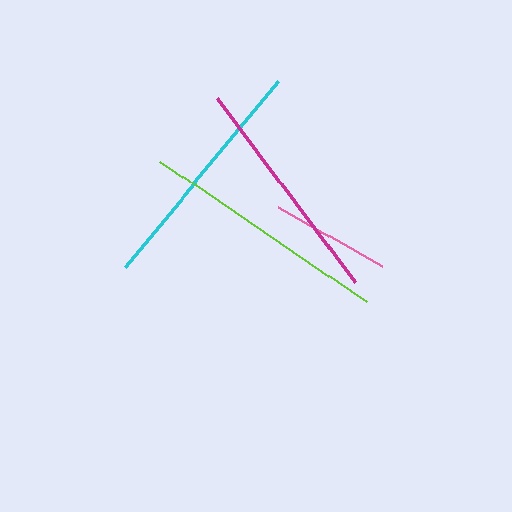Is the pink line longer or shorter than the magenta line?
The magenta line is longer than the pink line.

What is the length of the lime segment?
The lime segment is approximately 250 pixels long.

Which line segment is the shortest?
The pink line is the shortest at approximately 121 pixels.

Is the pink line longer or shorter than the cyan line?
The cyan line is longer than the pink line.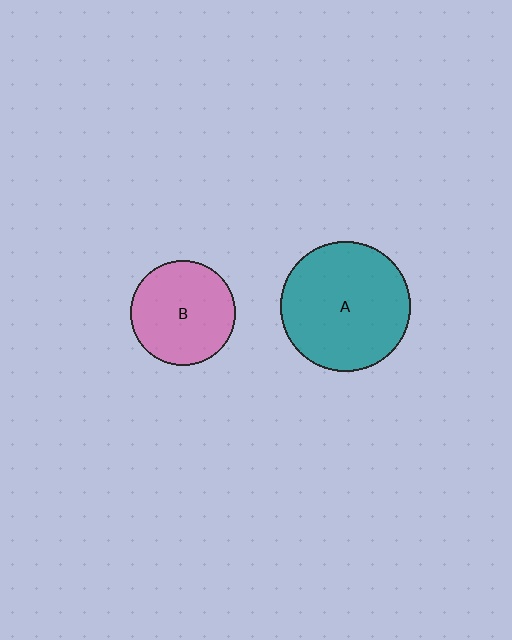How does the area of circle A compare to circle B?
Approximately 1.5 times.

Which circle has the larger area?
Circle A (teal).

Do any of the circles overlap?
No, none of the circles overlap.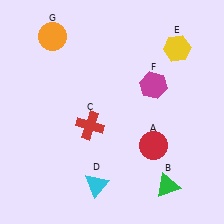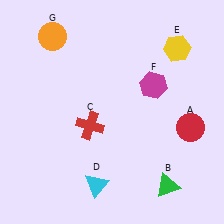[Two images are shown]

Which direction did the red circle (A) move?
The red circle (A) moved right.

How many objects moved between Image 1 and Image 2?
1 object moved between the two images.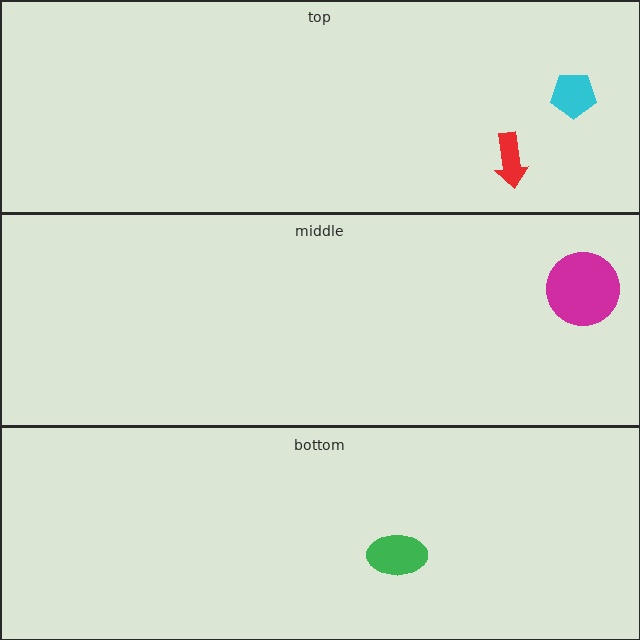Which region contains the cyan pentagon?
The top region.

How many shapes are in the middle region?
1.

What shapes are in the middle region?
The magenta circle.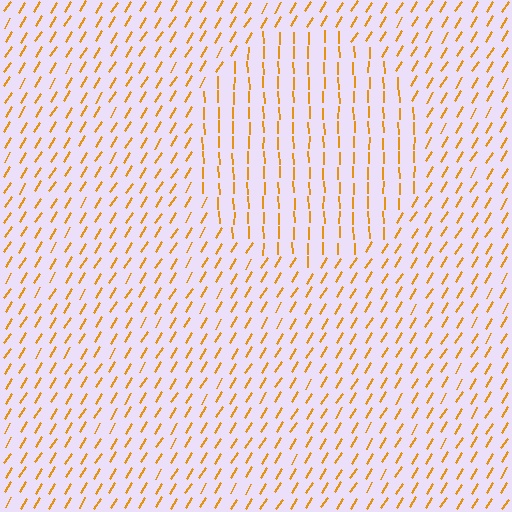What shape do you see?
I see a circle.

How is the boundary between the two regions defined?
The boundary is defined purely by a change in line orientation (approximately 33 degrees difference). All lines are the same color and thickness.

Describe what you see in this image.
The image is filled with small orange line segments. A circle region in the image has lines oriented differently from the surrounding lines, creating a visible texture boundary.